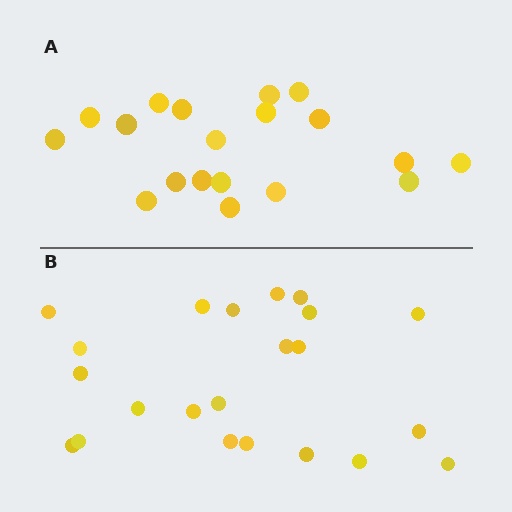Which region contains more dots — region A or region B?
Region B (the bottom region) has more dots.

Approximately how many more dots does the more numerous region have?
Region B has just a few more — roughly 2 or 3 more dots than region A.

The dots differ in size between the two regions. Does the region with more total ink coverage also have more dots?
No. Region A has more total ink coverage because its dots are larger, but region B actually contains more individual dots. Total area can be misleading — the number of items is what matters here.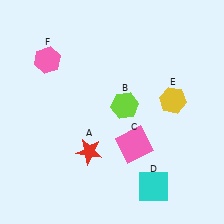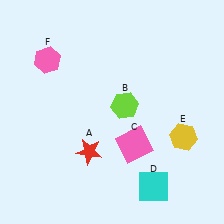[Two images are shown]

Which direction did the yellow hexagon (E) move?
The yellow hexagon (E) moved down.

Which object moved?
The yellow hexagon (E) moved down.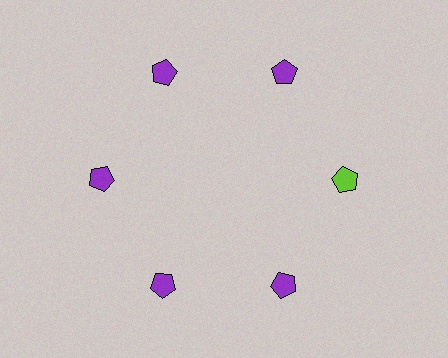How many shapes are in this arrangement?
There are 6 shapes arranged in a ring pattern.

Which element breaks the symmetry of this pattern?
The lime pentagon at roughly the 3 o'clock position breaks the symmetry. All other shapes are purple pentagons.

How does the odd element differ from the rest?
It has a different color: lime instead of purple.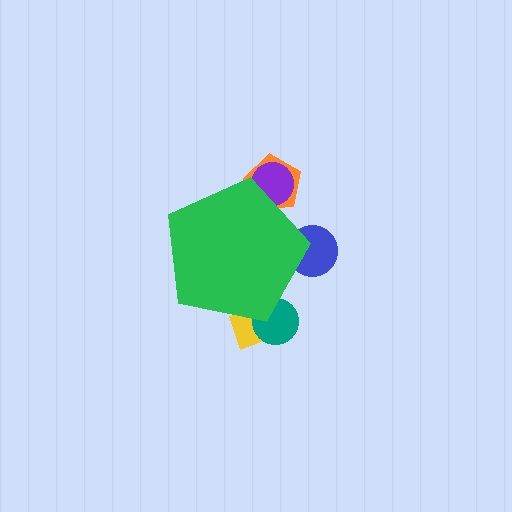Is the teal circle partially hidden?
Yes, the teal circle is partially hidden behind the green pentagon.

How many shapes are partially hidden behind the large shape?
5 shapes are partially hidden.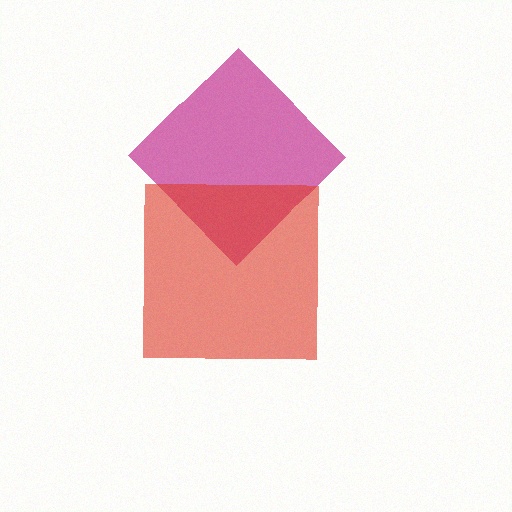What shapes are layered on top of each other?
The layered shapes are: a magenta diamond, a red square.